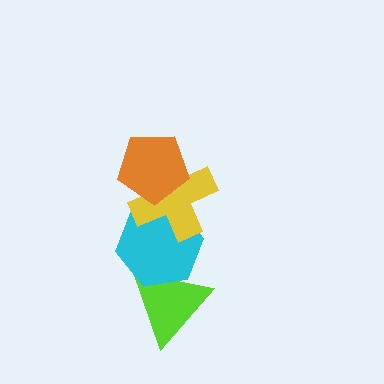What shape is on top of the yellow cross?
The orange pentagon is on top of the yellow cross.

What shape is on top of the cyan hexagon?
The yellow cross is on top of the cyan hexagon.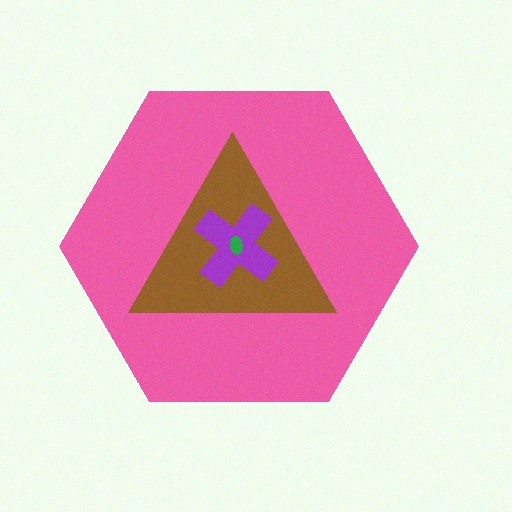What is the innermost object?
The green ellipse.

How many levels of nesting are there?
4.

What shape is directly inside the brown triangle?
The purple cross.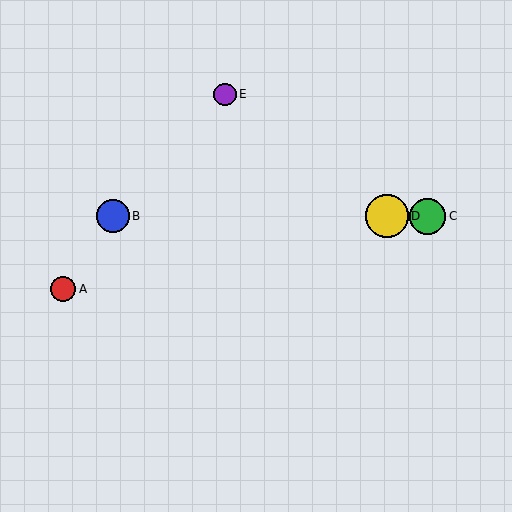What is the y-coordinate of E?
Object E is at y≈94.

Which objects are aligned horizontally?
Objects B, C, D are aligned horizontally.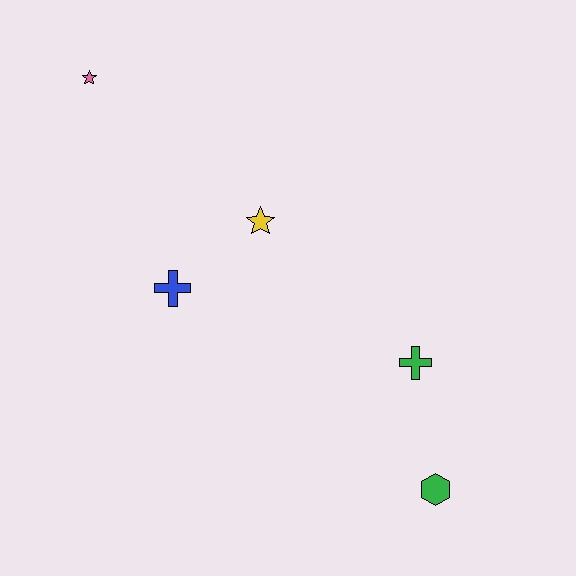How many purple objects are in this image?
There are no purple objects.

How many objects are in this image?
There are 5 objects.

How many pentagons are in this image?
There are no pentagons.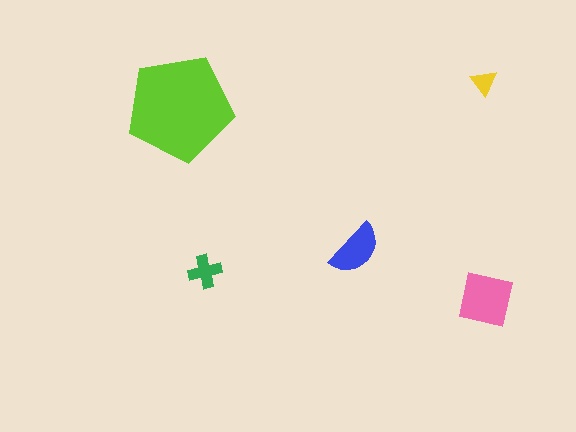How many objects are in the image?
There are 5 objects in the image.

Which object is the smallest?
The yellow triangle.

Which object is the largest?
The lime pentagon.